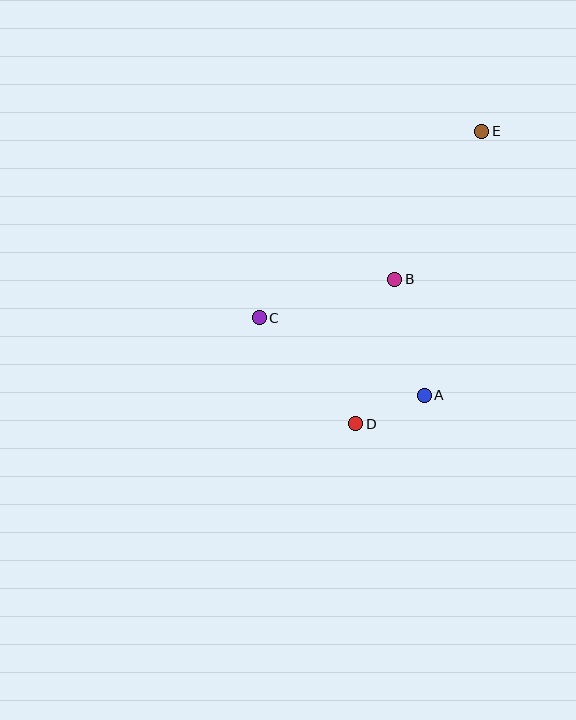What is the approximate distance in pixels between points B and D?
The distance between B and D is approximately 150 pixels.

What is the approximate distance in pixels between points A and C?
The distance between A and C is approximately 182 pixels.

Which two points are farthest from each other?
Points D and E are farthest from each other.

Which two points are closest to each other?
Points A and D are closest to each other.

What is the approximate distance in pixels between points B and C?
The distance between B and C is approximately 141 pixels.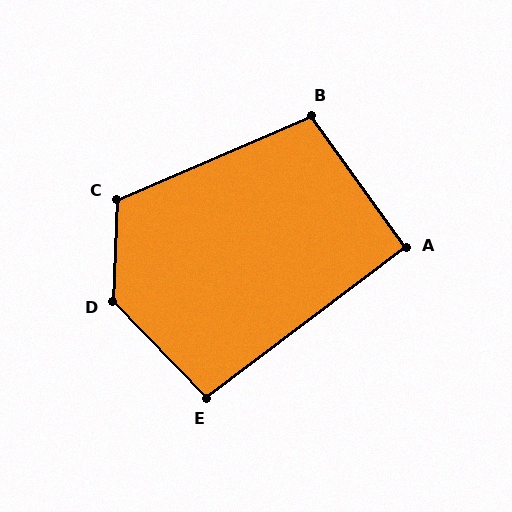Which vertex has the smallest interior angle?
A, at approximately 91 degrees.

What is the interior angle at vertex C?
Approximately 115 degrees (obtuse).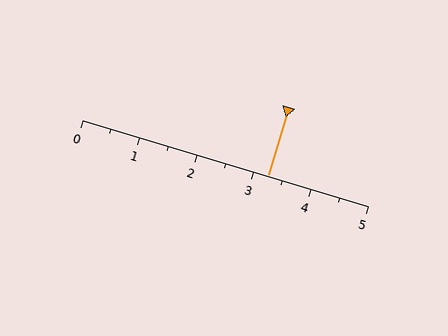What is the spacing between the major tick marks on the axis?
The major ticks are spaced 1 apart.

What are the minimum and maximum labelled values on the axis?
The axis runs from 0 to 5.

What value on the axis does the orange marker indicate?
The marker indicates approximately 3.2.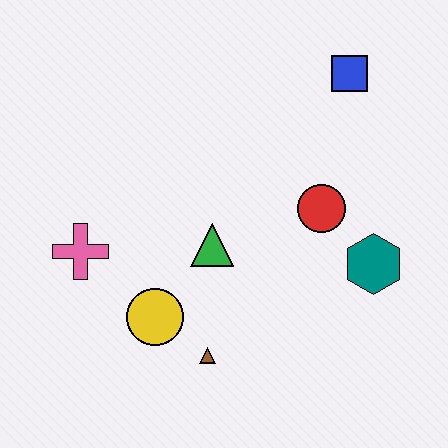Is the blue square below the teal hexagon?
No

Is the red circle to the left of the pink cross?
No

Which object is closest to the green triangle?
The yellow circle is closest to the green triangle.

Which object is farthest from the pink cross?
The blue square is farthest from the pink cross.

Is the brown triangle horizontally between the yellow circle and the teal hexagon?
Yes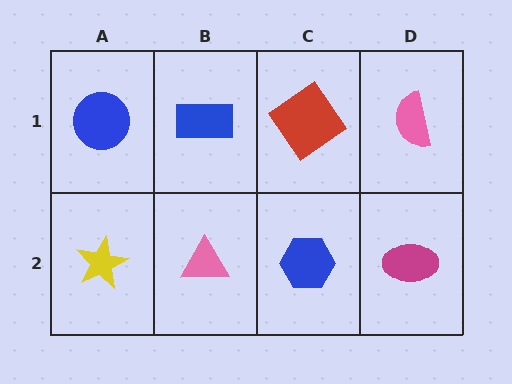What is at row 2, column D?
A magenta ellipse.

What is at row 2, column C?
A blue hexagon.